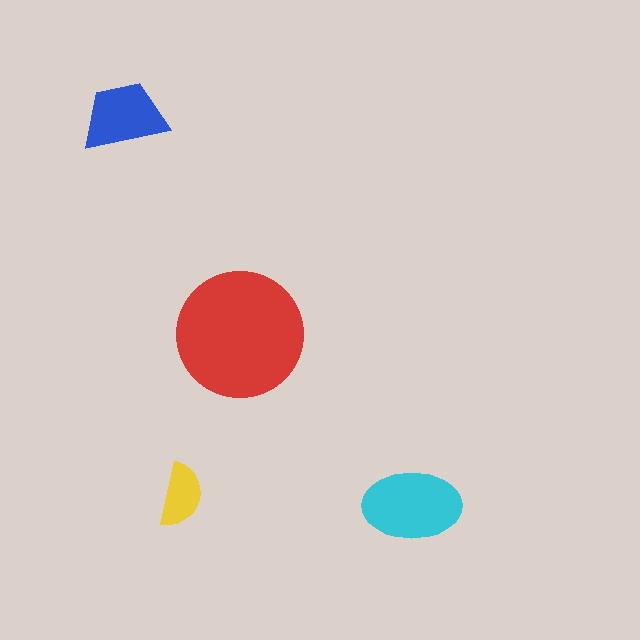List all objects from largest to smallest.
The red circle, the cyan ellipse, the blue trapezoid, the yellow semicircle.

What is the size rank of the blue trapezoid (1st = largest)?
3rd.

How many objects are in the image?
There are 4 objects in the image.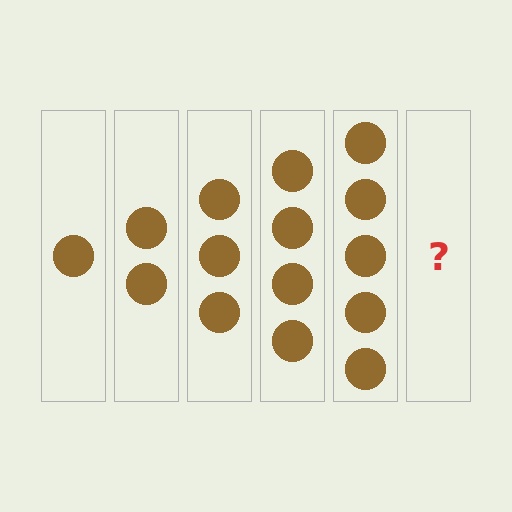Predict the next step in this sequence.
The next step is 6 circles.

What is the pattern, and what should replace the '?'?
The pattern is that each step adds one more circle. The '?' should be 6 circles.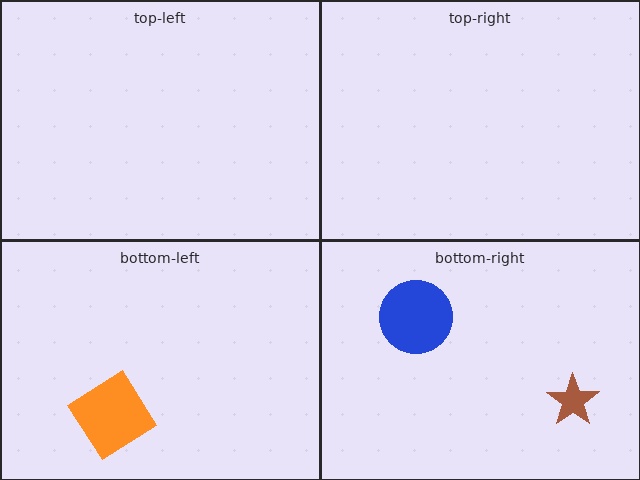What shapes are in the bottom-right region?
The brown star, the blue circle.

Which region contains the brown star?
The bottom-right region.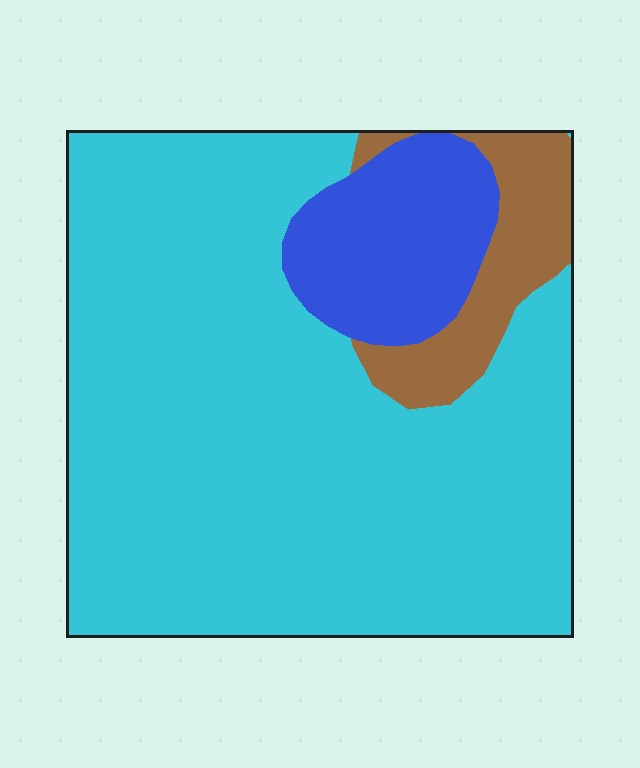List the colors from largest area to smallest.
From largest to smallest: cyan, blue, brown.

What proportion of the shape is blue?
Blue covers roughly 15% of the shape.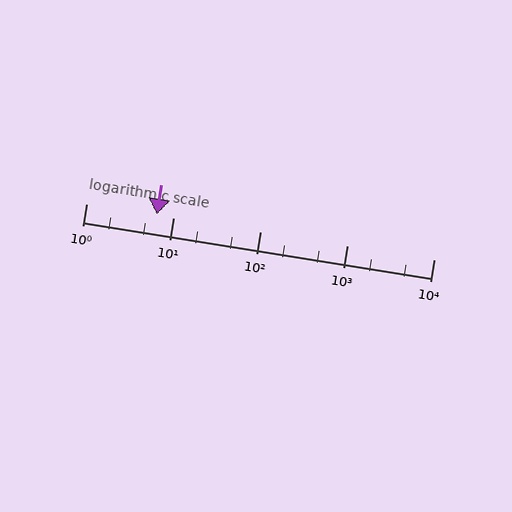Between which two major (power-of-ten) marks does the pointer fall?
The pointer is between 1 and 10.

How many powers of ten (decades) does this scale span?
The scale spans 4 decades, from 1 to 10000.